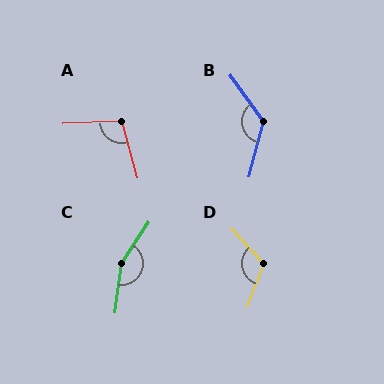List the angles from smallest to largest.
A (102°), D (117°), B (129°), C (154°).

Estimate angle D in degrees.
Approximately 117 degrees.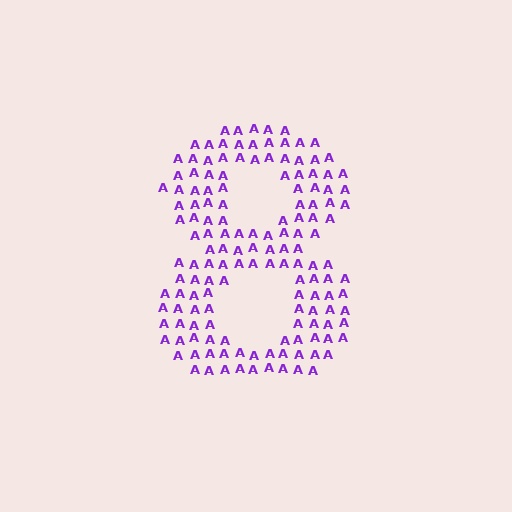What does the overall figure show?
The overall figure shows the digit 8.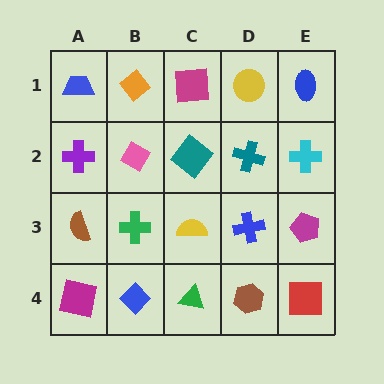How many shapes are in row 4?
5 shapes.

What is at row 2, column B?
A pink diamond.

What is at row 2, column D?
A teal cross.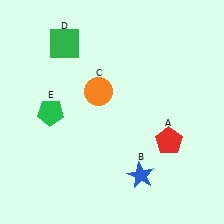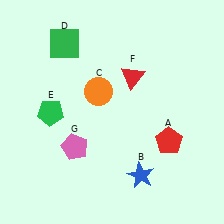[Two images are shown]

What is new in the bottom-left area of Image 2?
A pink pentagon (G) was added in the bottom-left area of Image 2.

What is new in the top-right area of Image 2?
A red triangle (F) was added in the top-right area of Image 2.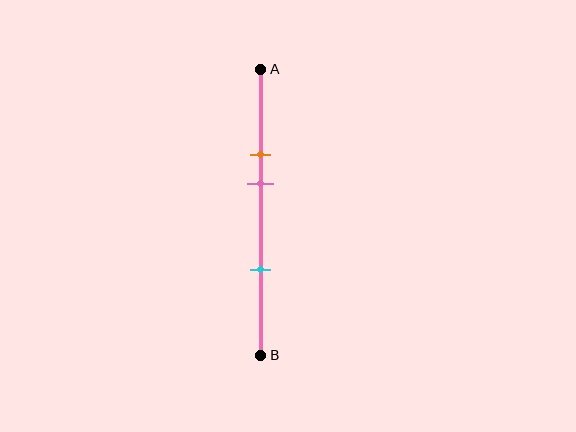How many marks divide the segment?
There are 3 marks dividing the segment.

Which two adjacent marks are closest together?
The orange and pink marks are the closest adjacent pair.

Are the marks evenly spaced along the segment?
No, the marks are not evenly spaced.